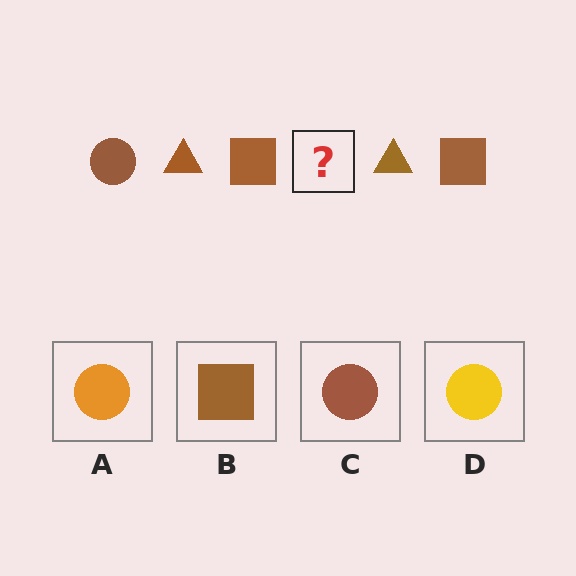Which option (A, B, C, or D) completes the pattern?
C.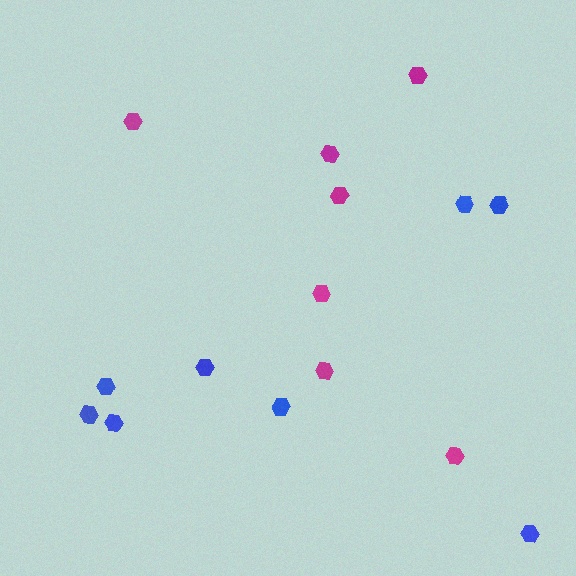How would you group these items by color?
There are 2 groups: one group of blue hexagons (8) and one group of magenta hexagons (7).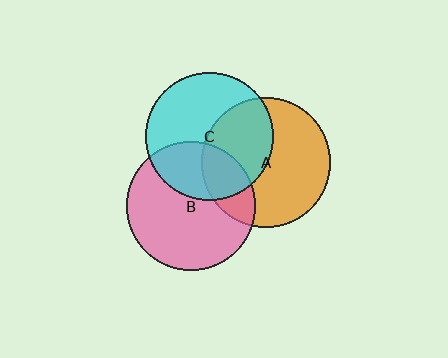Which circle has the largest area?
Circle A (orange).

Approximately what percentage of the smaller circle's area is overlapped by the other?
Approximately 30%.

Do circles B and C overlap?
Yes.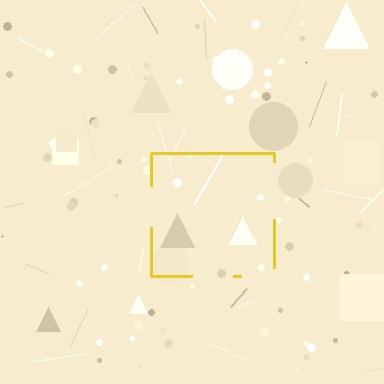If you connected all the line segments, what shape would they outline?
They would outline a square.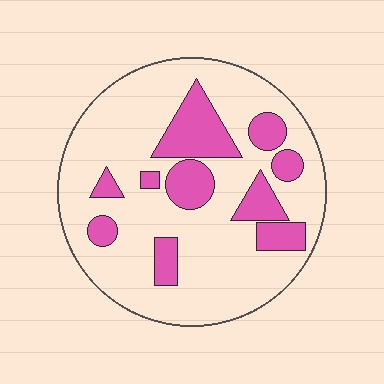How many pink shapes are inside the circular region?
10.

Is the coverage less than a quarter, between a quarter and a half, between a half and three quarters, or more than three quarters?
Less than a quarter.